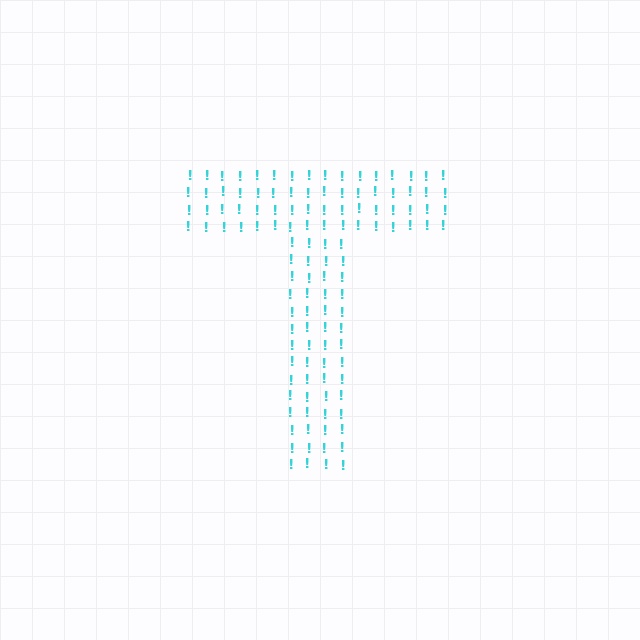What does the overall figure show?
The overall figure shows the letter T.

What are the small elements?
The small elements are exclamation marks.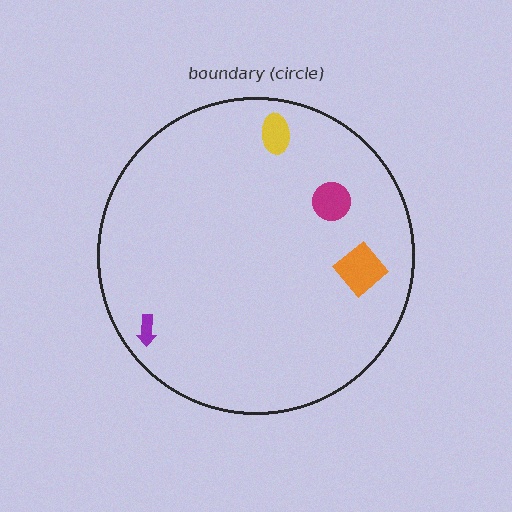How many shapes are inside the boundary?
4 inside, 0 outside.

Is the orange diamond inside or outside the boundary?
Inside.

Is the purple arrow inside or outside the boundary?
Inside.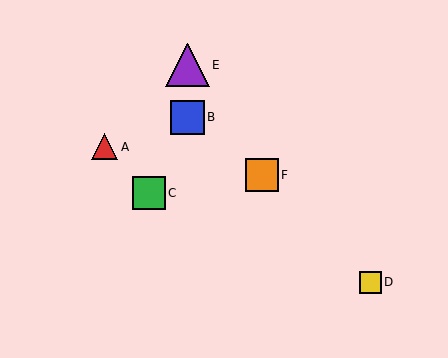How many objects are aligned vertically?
2 objects (B, E) are aligned vertically.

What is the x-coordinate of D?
Object D is at x≈370.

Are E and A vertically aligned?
No, E is at x≈187 and A is at x≈105.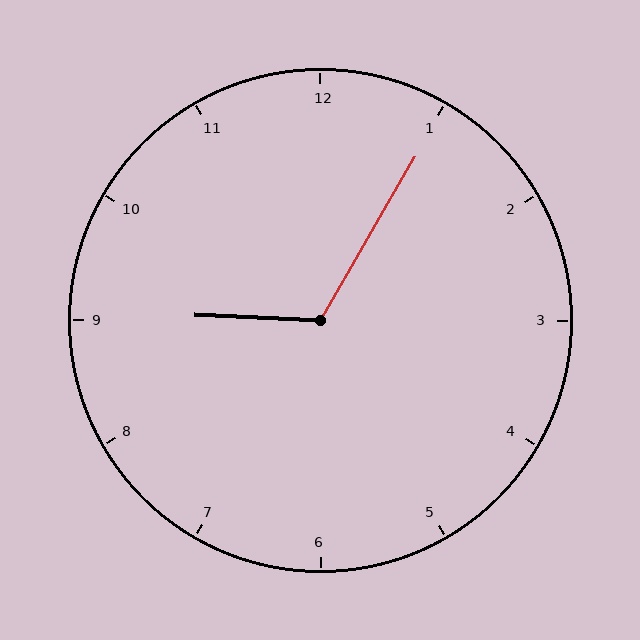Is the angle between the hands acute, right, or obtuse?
It is obtuse.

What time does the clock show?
9:05.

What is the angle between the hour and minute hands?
Approximately 118 degrees.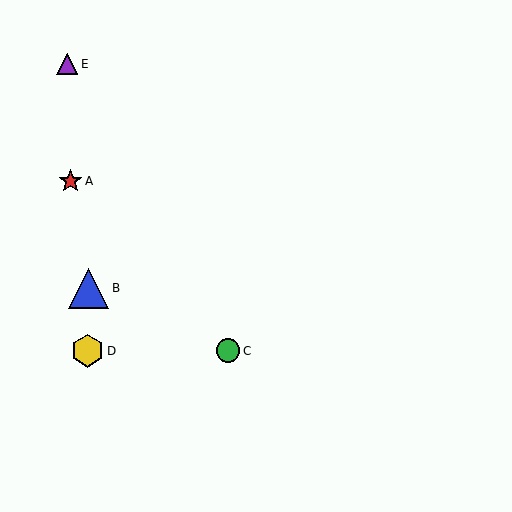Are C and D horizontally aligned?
Yes, both are at y≈351.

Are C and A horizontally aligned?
No, C is at y≈351 and A is at y≈181.